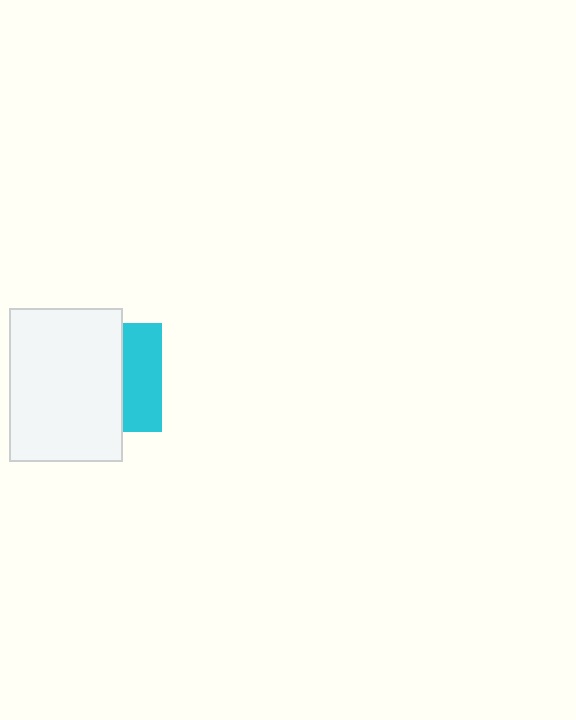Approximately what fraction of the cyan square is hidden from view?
Roughly 65% of the cyan square is hidden behind the white rectangle.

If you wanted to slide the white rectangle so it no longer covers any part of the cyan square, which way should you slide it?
Slide it left — that is the most direct way to separate the two shapes.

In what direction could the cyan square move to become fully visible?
The cyan square could move right. That would shift it out from behind the white rectangle entirely.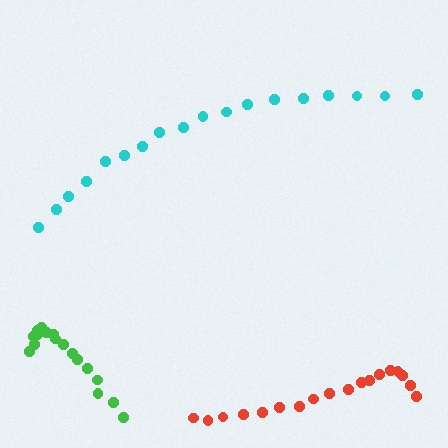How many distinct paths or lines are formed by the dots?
There are 3 distinct paths.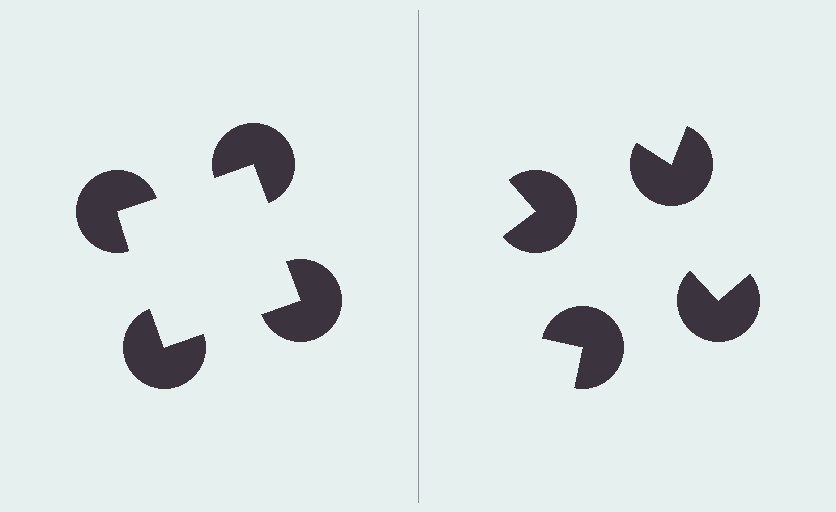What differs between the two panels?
The pac-man discs are positioned identically on both sides; only the wedge orientations differ. On the left they align to a square; on the right they are misaligned.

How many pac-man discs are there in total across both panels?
8 — 4 on each side.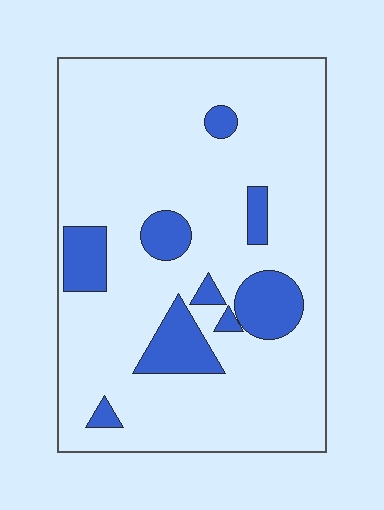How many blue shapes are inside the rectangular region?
9.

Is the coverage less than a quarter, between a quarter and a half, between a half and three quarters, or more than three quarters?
Less than a quarter.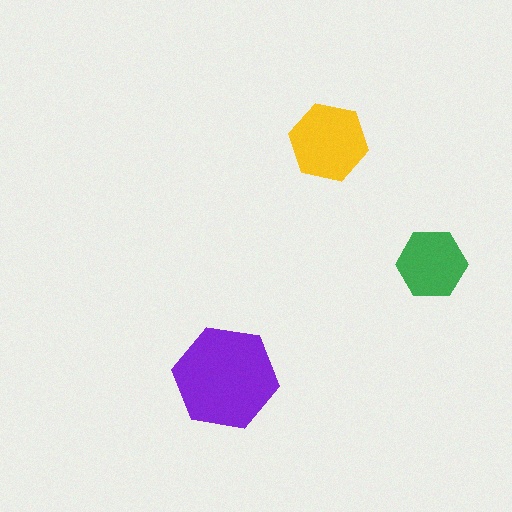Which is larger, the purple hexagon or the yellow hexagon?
The purple one.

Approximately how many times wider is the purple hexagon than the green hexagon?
About 1.5 times wider.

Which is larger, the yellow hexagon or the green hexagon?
The yellow one.